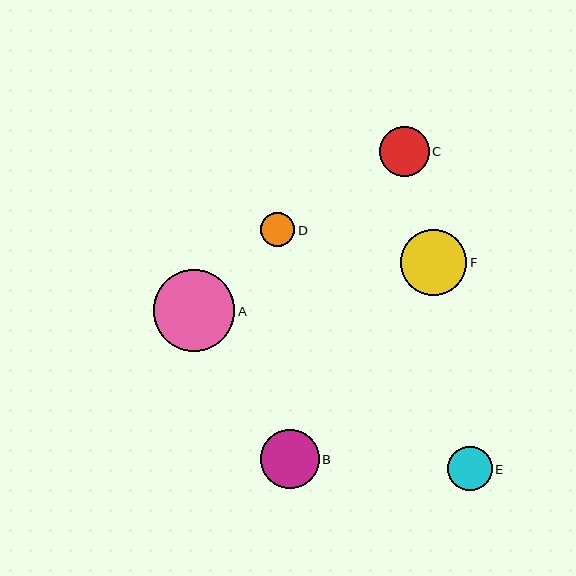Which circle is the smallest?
Circle D is the smallest with a size of approximately 34 pixels.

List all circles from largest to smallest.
From largest to smallest: A, F, B, C, E, D.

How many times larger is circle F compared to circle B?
Circle F is approximately 1.1 times the size of circle B.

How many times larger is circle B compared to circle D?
Circle B is approximately 1.7 times the size of circle D.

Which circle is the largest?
Circle A is the largest with a size of approximately 82 pixels.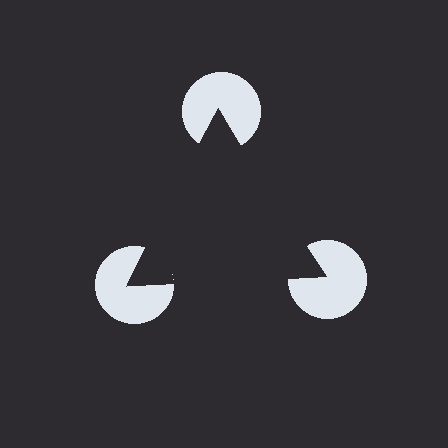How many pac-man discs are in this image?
There are 3 — one at each vertex of the illusory triangle.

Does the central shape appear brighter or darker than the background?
It typically appears slightly darker than the background, even though no actual brightness change is drawn.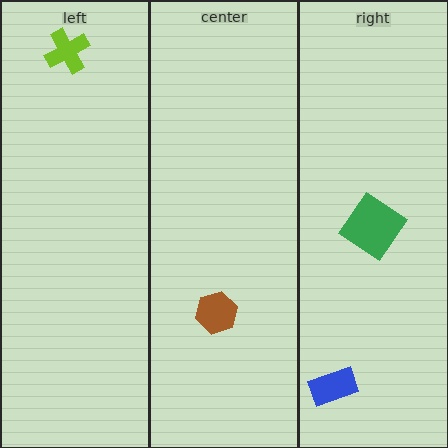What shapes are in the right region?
The blue rectangle, the green diamond.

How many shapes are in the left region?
1.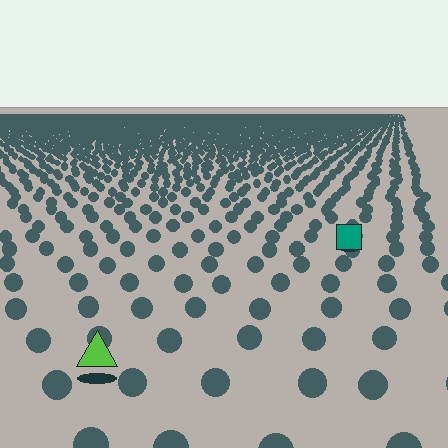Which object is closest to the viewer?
The lime triangle is closest. The texture marks near it are larger and more spread out.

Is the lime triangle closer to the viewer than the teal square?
Yes. The lime triangle is closer — you can tell from the texture gradient: the ground texture is coarser near it.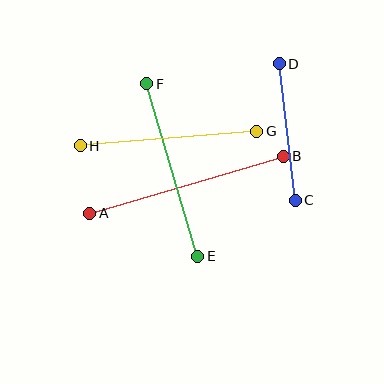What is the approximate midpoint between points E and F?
The midpoint is at approximately (172, 170) pixels.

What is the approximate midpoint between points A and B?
The midpoint is at approximately (186, 185) pixels.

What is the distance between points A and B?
The distance is approximately 202 pixels.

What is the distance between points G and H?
The distance is approximately 177 pixels.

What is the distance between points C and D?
The distance is approximately 137 pixels.